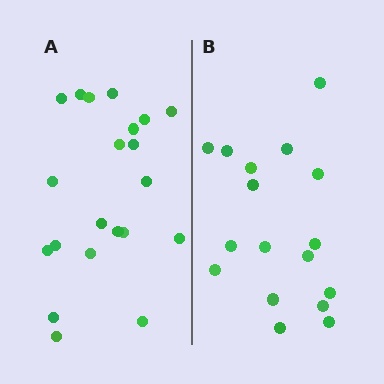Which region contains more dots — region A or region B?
Region A (the left region) has more dots.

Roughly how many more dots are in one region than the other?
Region A has about 4 more dots than region B.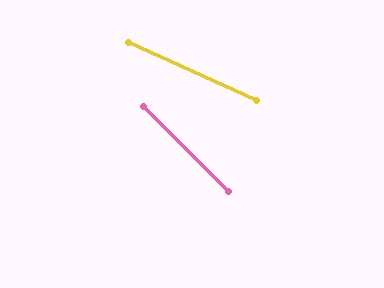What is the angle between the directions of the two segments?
Approximately 21 degrees.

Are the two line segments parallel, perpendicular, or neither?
Neither parallel nor perpendicular — they differ by about 21°.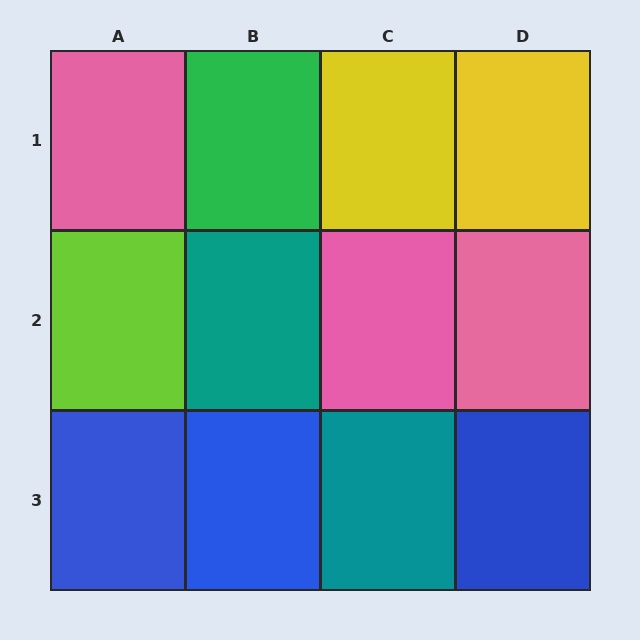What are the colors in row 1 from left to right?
Pink, green, yellow, yellow.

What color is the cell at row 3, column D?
Blue.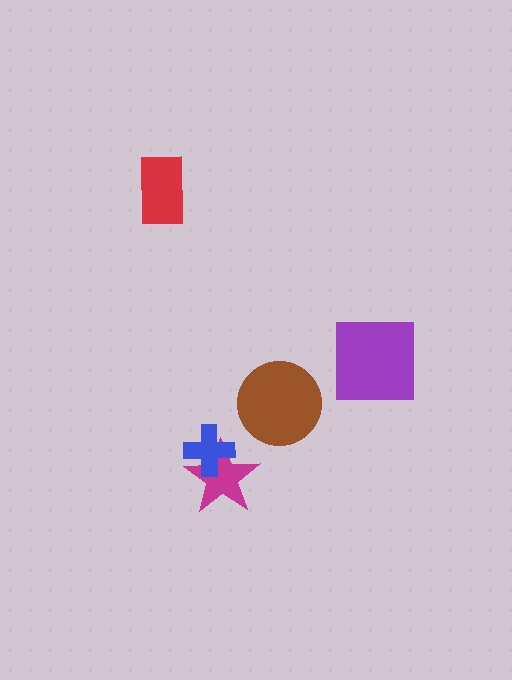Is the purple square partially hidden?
No, no other shape covers it.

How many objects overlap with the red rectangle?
0 objects overlap with the red rectangle.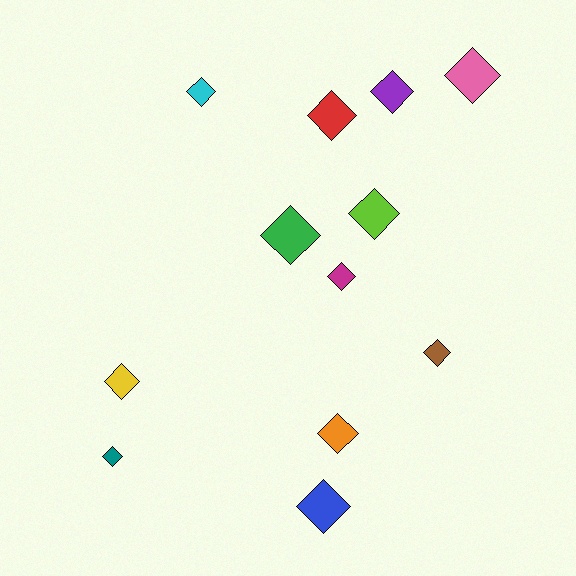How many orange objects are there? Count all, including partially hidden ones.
There is 1 orange object.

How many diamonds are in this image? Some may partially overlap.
There are 12 diamonds.